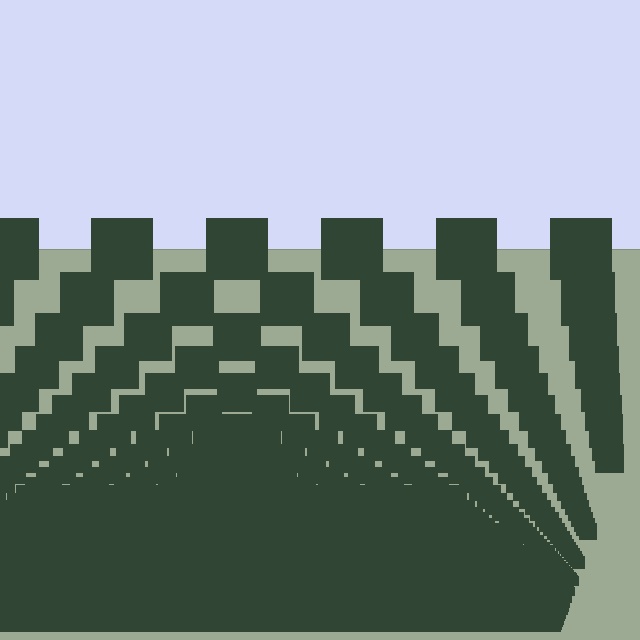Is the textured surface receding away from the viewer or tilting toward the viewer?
The surface appears to tilt toward the viewer. Texture elements get larger and sparser toward the top.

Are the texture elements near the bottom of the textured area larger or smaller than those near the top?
Smaller. The gradient is inverted — elements near the bottom are smaller and denser.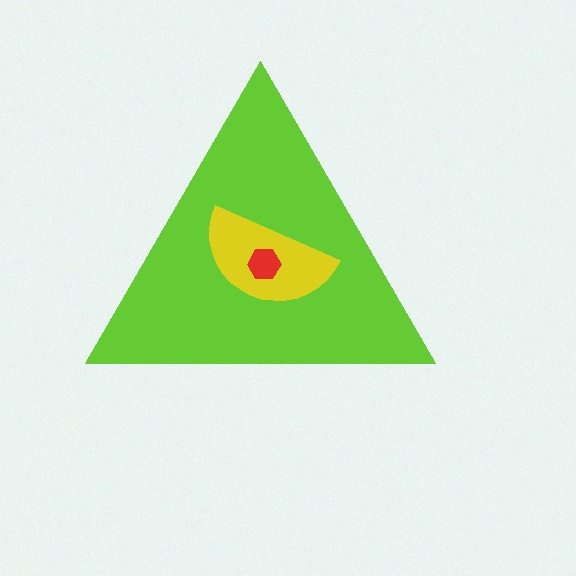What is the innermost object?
The red hexagon.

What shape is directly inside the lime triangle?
The yellow semicircle.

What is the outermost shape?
The lime triangle.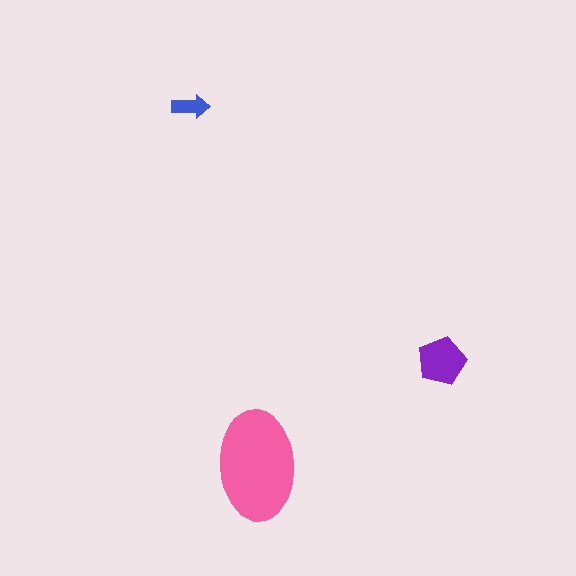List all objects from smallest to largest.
The blue arrow, the purple pentagon, the pink ellipse.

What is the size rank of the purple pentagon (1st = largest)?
2nd.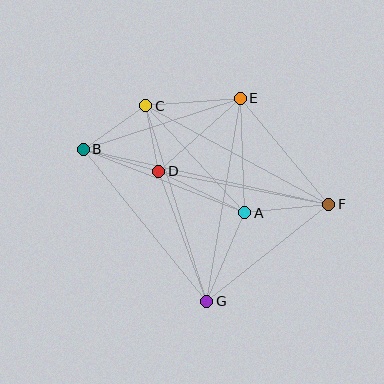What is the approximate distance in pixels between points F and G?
The distance between F and G is approximately 156 pixels.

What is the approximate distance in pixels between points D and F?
The distance between D and F is approximately 173 pixels.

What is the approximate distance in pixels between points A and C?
The distance between A and C is approximately 146 pixels.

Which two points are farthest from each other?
Points B and F are farthest from each other.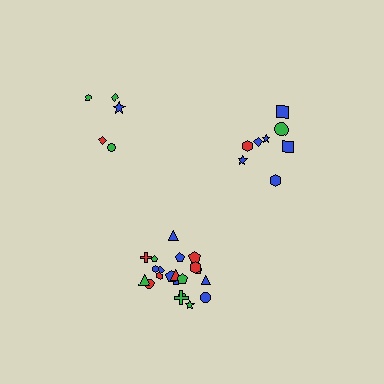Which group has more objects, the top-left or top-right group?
The top-right group.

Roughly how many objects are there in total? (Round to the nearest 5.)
Roughly 35 objects in total.